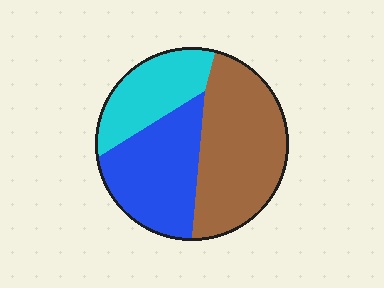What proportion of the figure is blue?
Blue takes up about one third (1/3) of the figure.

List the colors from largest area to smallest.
From largest to smallest: brown, blue, cyan.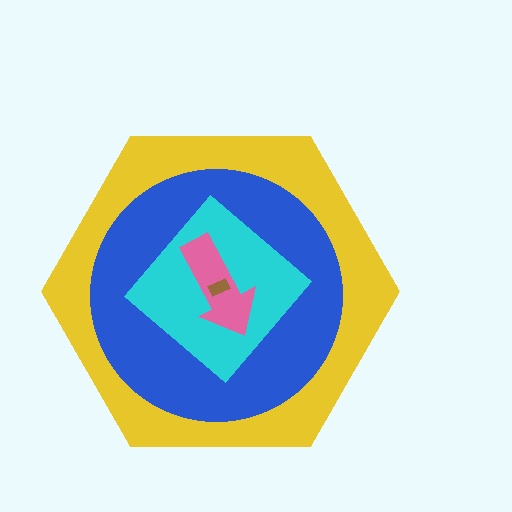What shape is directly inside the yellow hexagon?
The blue circle.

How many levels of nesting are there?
5.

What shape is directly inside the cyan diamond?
The pink arrow.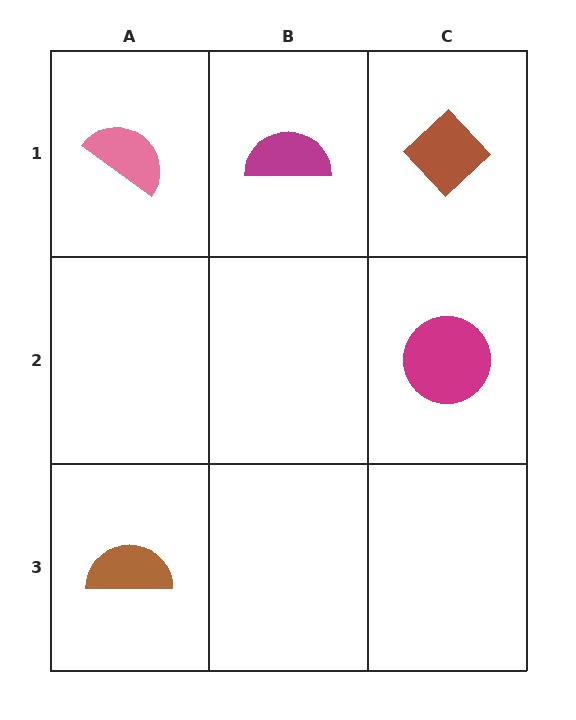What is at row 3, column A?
A brown semicircle.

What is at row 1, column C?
A brown diamond.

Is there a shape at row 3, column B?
No, that cell is empty.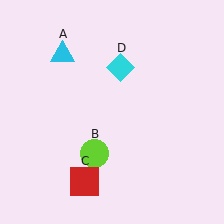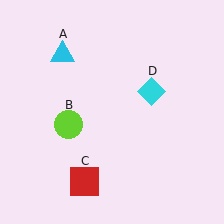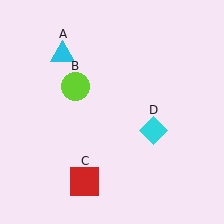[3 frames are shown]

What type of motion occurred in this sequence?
The lime circle (object B), cyan diamond (object D) rotated clockwise around the center of the scene.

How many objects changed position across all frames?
2 objects changed position: lime circle (object B), cyan diamond (object D).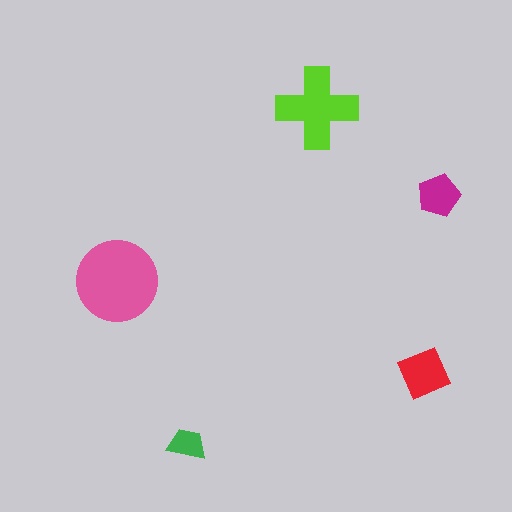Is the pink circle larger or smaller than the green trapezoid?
Larger.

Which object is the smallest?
The green trapezoid.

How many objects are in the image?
There are 5 objects in the image.